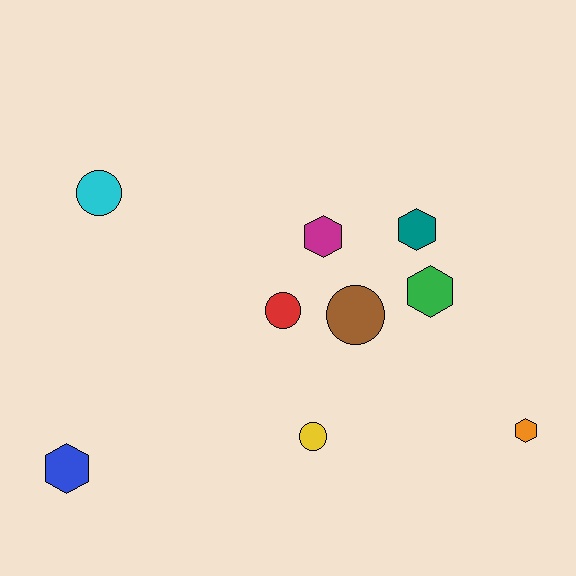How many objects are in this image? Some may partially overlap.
There are 9 objects.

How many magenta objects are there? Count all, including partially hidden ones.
There is 1 magenta object.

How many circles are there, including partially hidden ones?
There are 4 circles.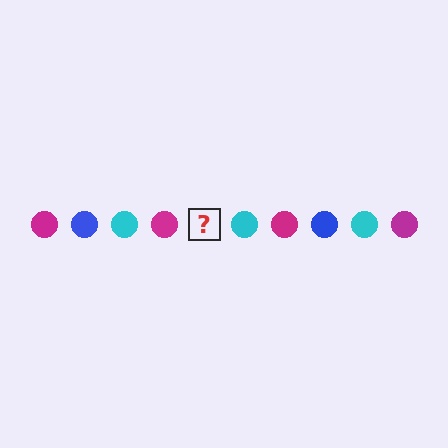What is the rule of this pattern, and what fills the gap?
The rule is that the pattern cycles through magenta, blue, cyan circles. The gap should be filled with a blue circle.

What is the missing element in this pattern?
The missing element is a blue circle.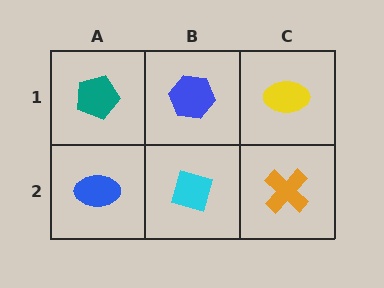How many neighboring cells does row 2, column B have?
3.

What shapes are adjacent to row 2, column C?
A yellow ellipse (row 1, column C), a cyan diamond (row 2, column B).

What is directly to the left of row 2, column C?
A cyan diamond.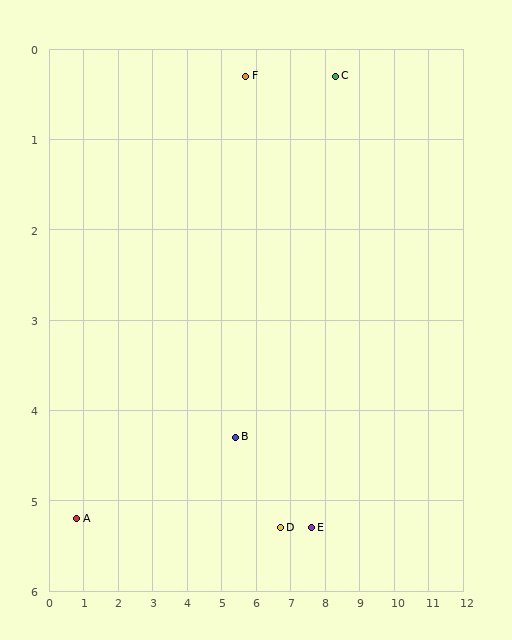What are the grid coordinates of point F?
Point F is at approximately (5.7, 0.3).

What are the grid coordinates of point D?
Point D is at approximately (6.7, 5.3).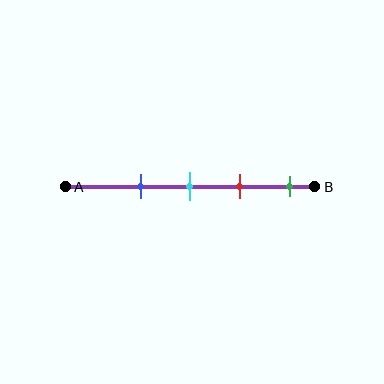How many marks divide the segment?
There are 4 marks dividing the segment.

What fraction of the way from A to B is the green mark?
The green mark is approximately 90% (0.9) of the way from A to B.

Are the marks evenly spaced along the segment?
Yes, the marks are approximately evenly spaced.